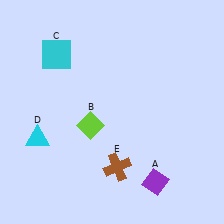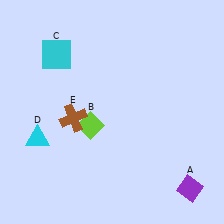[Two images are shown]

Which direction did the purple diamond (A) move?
The purple diamond (A) moved right.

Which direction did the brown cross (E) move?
The brown cross (E) moved up.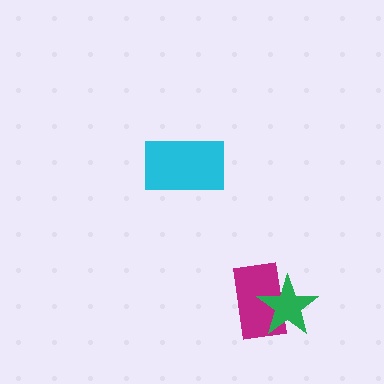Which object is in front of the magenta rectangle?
The green star is in front of the magenta rectangle.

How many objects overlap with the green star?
1 object overlaps with the green star.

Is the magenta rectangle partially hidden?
Yes, it is partially covered by another shape.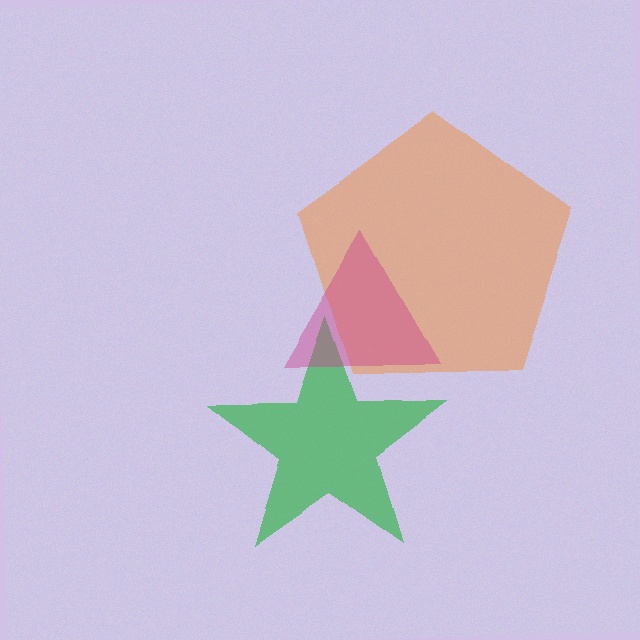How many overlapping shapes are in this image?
There are 3 overlapping shapes in the image.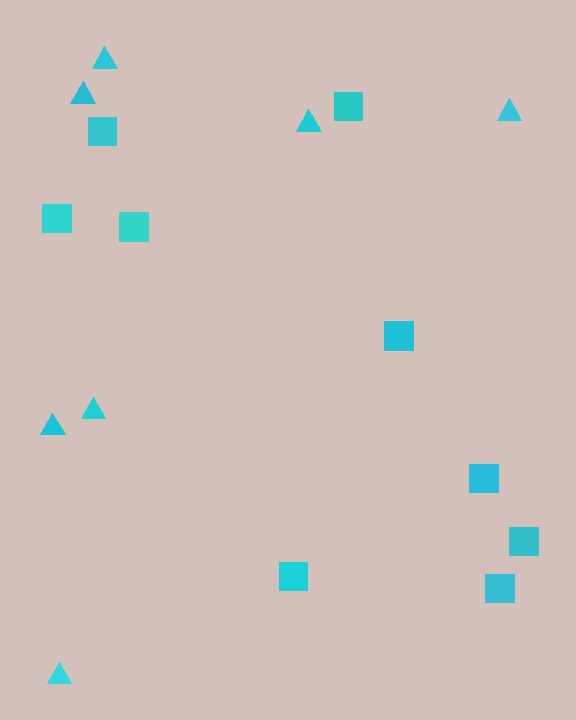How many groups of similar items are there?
There are 2 groups: one group of squares (9) and one group of triangles (7).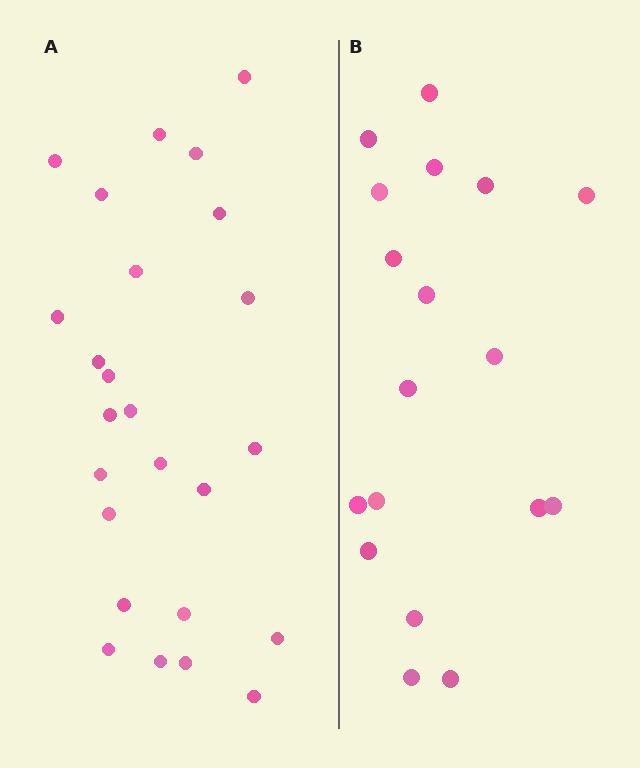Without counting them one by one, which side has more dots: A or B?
Region A (the left region) has more dots.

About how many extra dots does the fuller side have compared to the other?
Region A has roughly 8 or so more dots than region B.